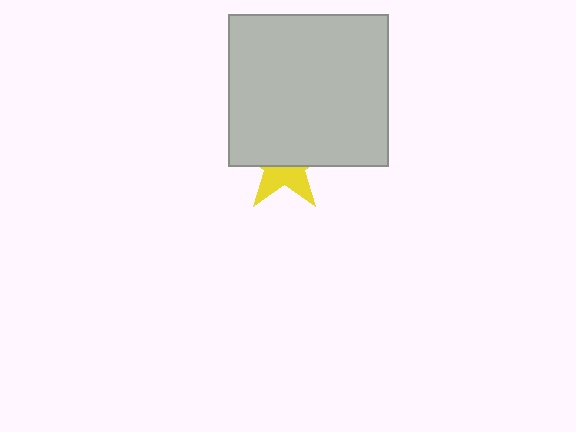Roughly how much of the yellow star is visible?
A small part of it is visible (roughly 40%).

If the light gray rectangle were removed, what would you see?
You would see the complete yellow star.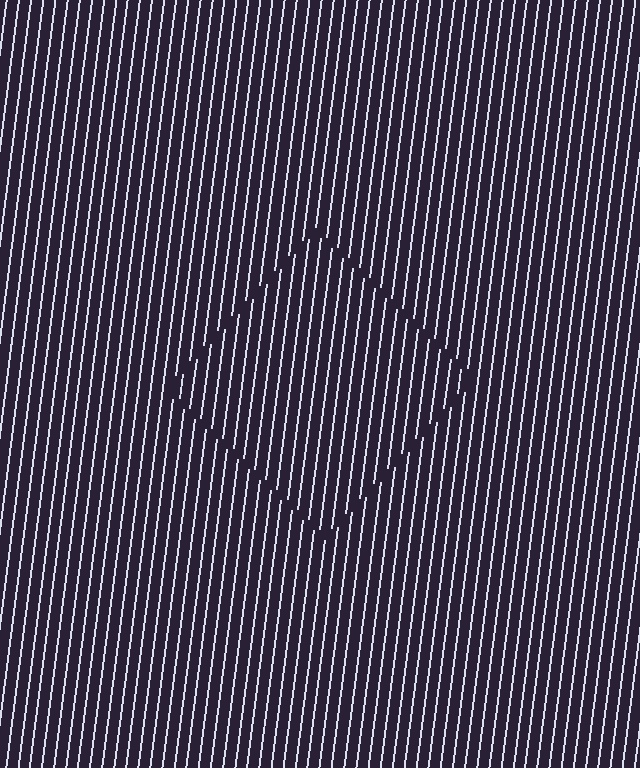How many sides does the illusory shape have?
4 sides — the line-ends trace a square.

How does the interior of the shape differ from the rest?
The interior of the shape contains the same grating, shifted by half a period — the contour is defined by the phase discontinuity where line-ends from the inner and outer gratings abut.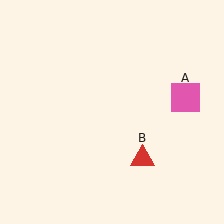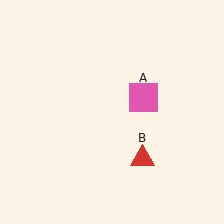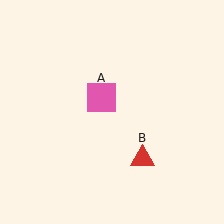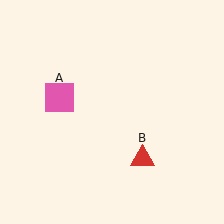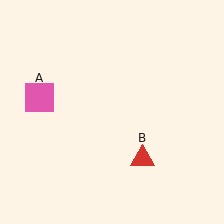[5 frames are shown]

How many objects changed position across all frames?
1 object changed position: pink square (object A).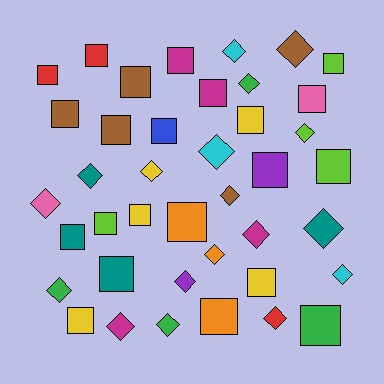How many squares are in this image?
There are 22 squares.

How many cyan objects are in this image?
There are 3 cyan objects.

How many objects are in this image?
There are 40 objects.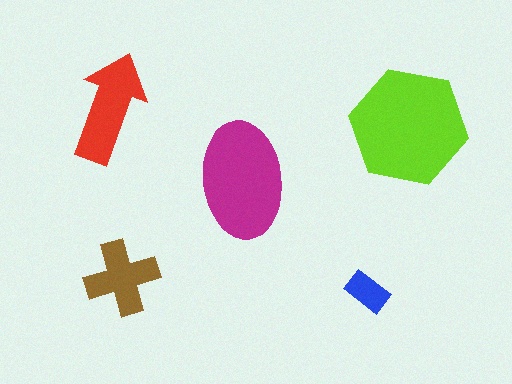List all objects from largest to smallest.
The lime hexagon, the magenta ellipse, the red arrow, the brown cross, the blue rectangle.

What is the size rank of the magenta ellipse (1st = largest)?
2nd.